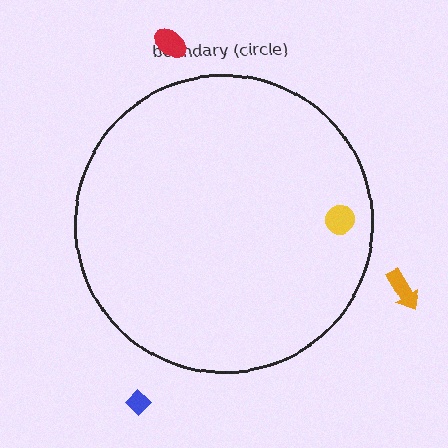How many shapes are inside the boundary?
1 inside, 3 outside.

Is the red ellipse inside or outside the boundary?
Outside.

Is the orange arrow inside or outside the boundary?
Outside.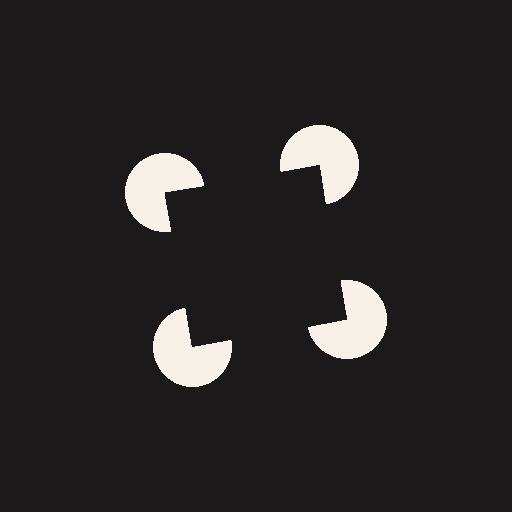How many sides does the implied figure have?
4 sides.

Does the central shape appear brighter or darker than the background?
It typically appears slightly darker than the background, even though no actual brightness change is drawn.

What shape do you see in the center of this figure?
An illusory square — its edges are inferred from the aligned wedge cuts in the pac-man discs, not physically drawn.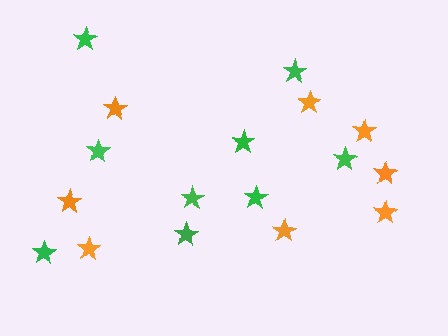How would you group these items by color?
There are 2 groups: one group of orange stars (8) and one group of green stars (9).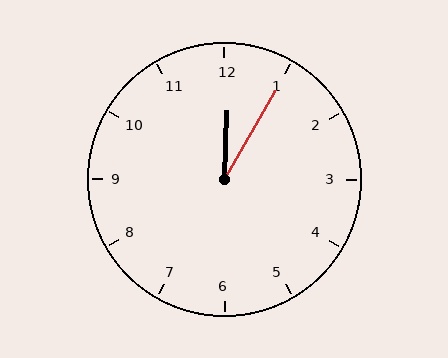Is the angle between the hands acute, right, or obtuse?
It is acute.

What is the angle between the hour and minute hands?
Approximately 28 degrees.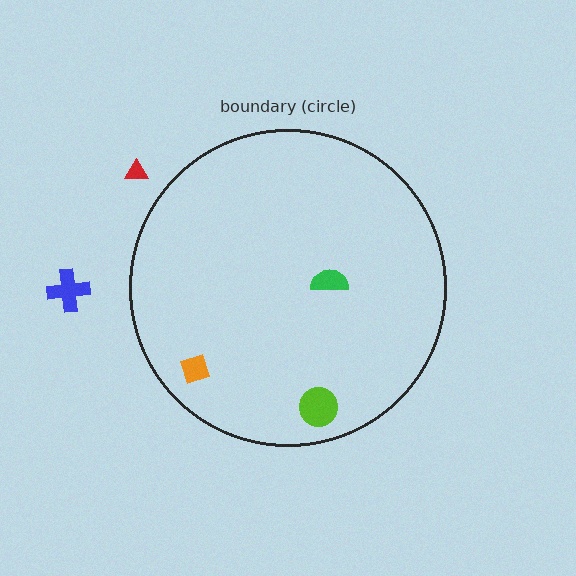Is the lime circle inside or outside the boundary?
Inside.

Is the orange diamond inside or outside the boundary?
Inside.